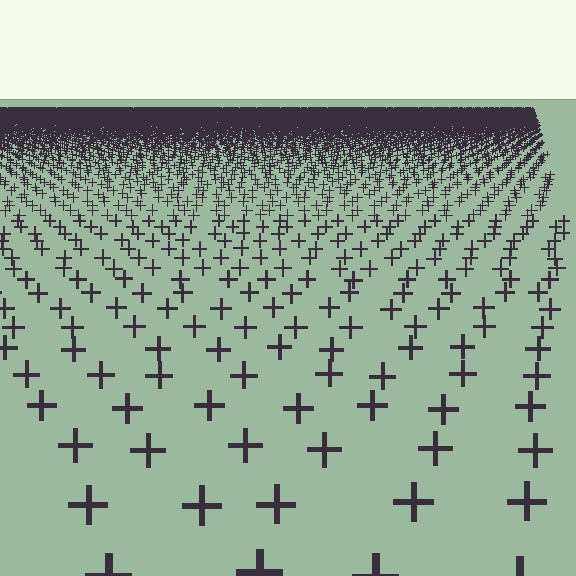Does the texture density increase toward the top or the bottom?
Density increases toward the top.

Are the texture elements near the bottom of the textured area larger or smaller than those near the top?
Larger. Near the bottom, elements are closer to the viewer and appear at a bigger on-screen size.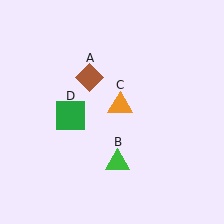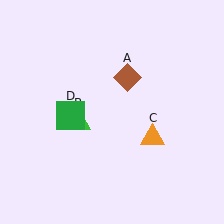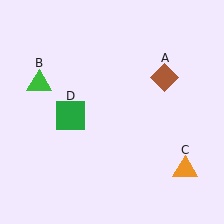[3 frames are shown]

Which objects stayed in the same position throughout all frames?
Green square (object D) remained stationary.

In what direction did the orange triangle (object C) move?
The orange triangle (object C) moved down and to the right.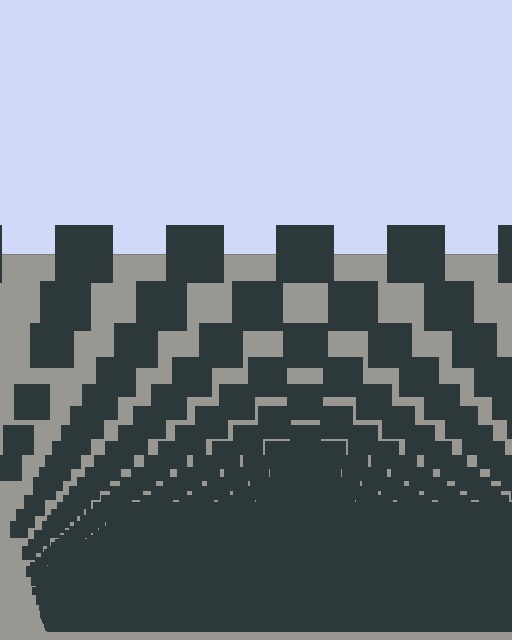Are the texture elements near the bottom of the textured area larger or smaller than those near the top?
Smaller. The gradient is inverted — elements near the bottom are smaller and denser.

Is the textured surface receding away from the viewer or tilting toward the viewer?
The surface appears to tilt toward the viewer. Texture elements get larger and sparser toward the top.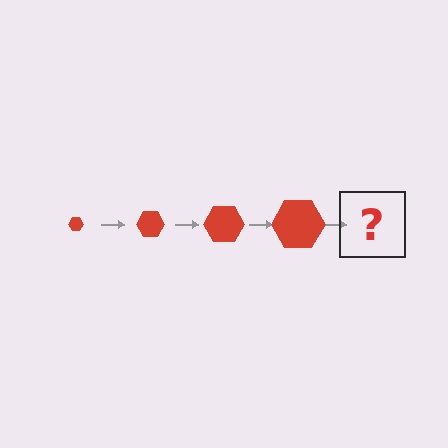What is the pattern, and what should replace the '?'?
The pattern is that the hexagon gets progressively larger each step. The '?' should be a red hexagon, larger than the previous one.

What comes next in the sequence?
The next element should be a red hexagon, larger than the previous one.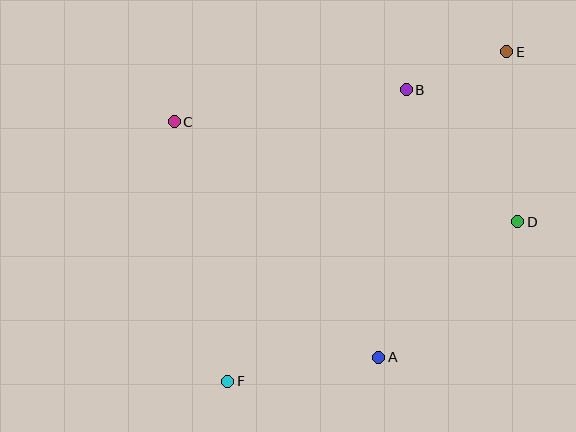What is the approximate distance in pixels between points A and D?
The distance between A and D is approximately 194 pixels.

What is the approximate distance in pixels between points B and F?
The distance between B and F is approximately 342 pixels.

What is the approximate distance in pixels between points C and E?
The distance between C and E is approximately 340 pixels.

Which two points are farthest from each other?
Points E and F are farthest from each other.